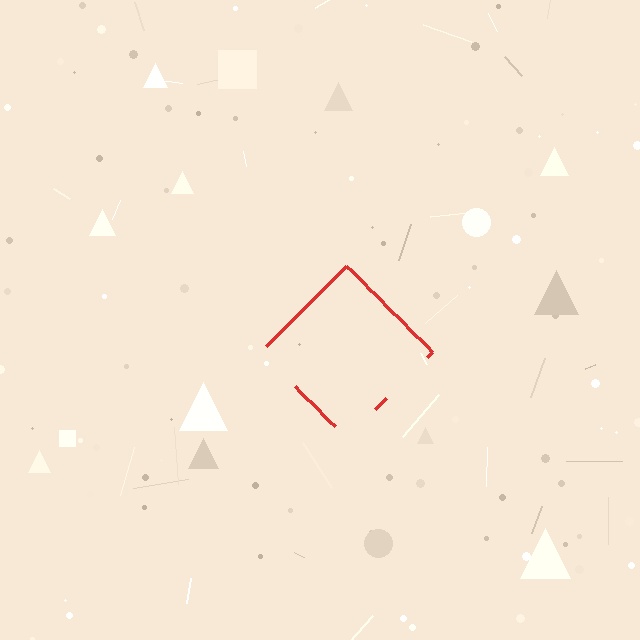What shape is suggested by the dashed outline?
The dashed outline suggests a diamond.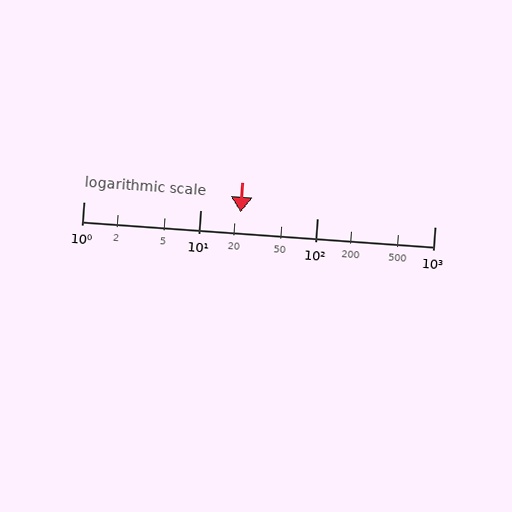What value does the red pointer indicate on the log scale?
The pointer indicates approximately 22.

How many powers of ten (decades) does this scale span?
The scale spans 3 decades, from 1 to 1000.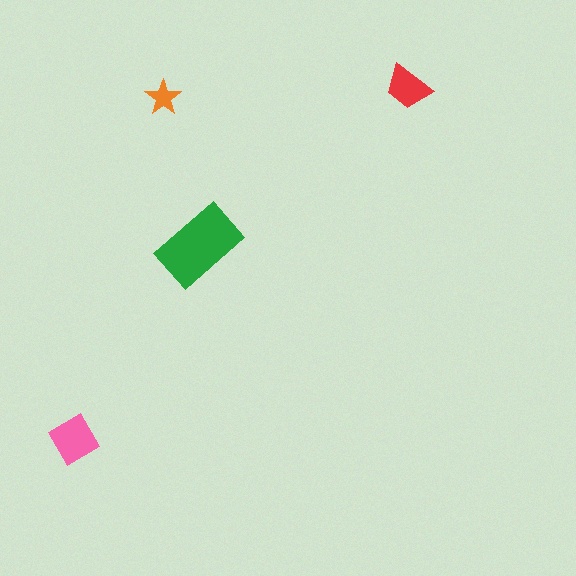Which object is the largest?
The green rectangle.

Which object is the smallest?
The orange star.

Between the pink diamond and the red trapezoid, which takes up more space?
The pink diamond.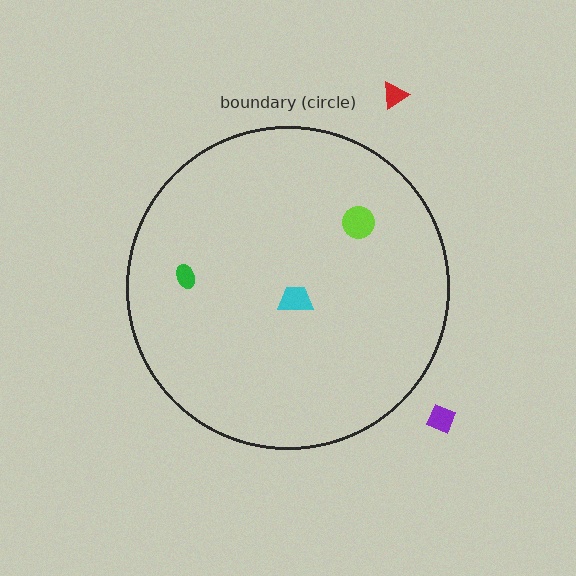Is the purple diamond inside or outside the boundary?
Outside.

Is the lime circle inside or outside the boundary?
Inside.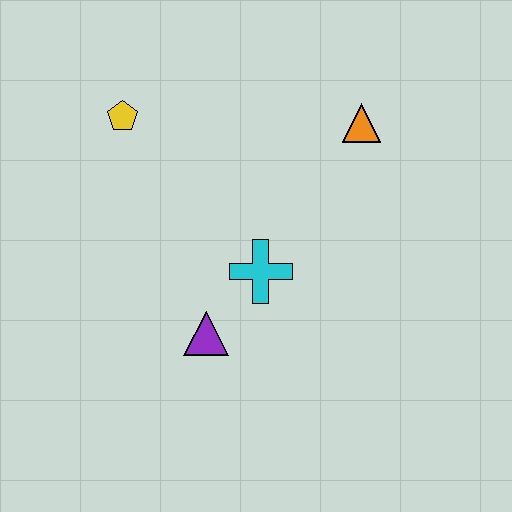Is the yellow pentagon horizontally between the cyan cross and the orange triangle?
No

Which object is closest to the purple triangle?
The cyan cross is closest to the purple triangle.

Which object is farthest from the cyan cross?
The yellow pentagon is farthest from the cyan cross.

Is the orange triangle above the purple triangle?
Yes